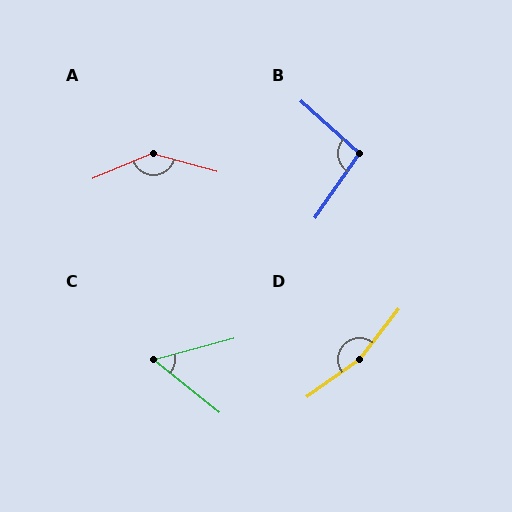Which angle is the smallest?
C, at approximately 53 degrees.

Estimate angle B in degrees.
Approximately 98 degrees.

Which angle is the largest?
D, at approximately 163 degrees.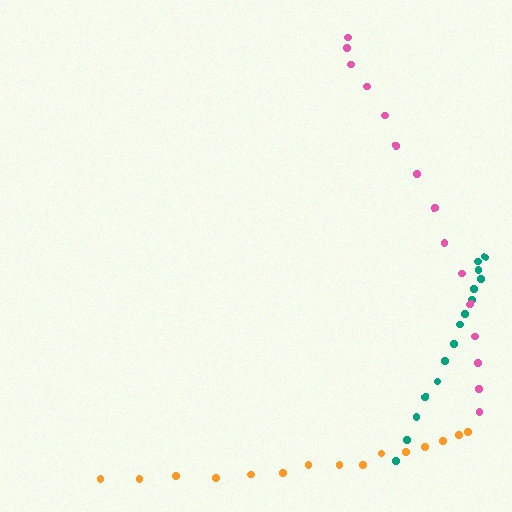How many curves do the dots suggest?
There are 3 distinct paths.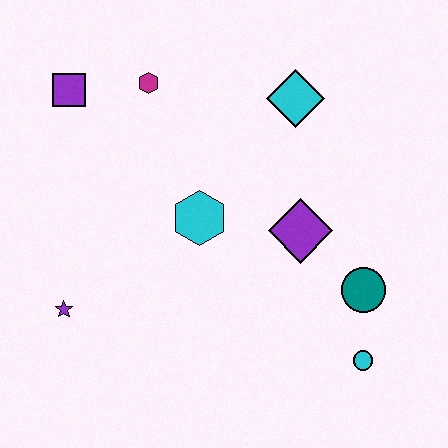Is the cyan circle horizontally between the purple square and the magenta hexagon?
No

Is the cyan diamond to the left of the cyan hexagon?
No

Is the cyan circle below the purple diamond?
Yes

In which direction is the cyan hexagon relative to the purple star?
The cyan hexagon is to the right of the purple star.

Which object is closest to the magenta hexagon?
The purple square is closest to the magenta hexagon.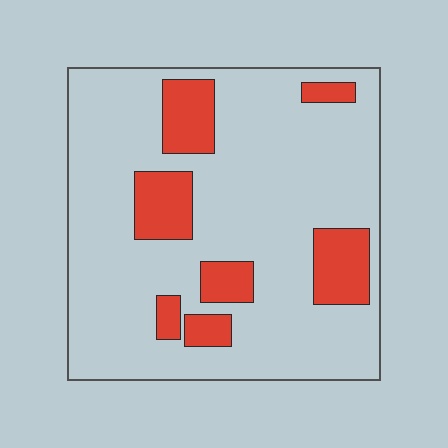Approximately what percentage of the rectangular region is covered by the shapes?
Approximately 20%.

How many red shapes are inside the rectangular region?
7.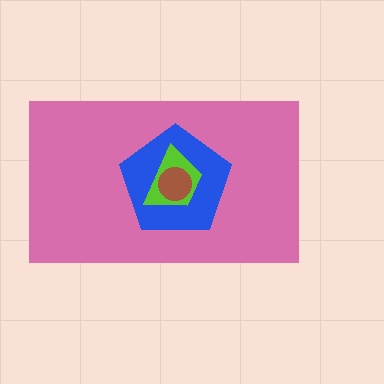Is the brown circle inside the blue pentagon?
Yes.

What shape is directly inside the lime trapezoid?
The brown circle.